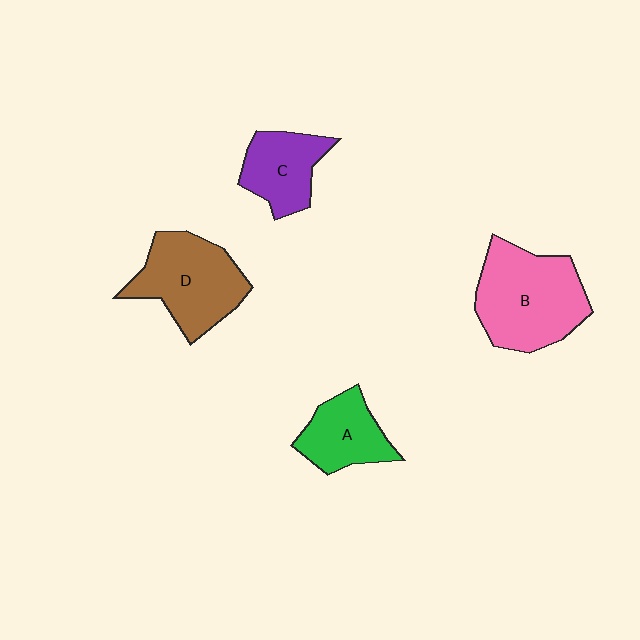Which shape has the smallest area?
Shape A (green).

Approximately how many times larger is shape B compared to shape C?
Approximately 1.8 times.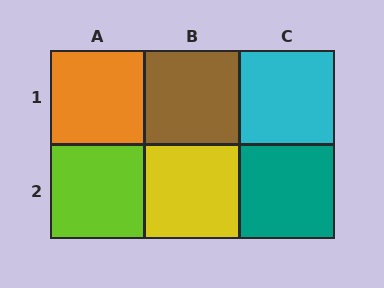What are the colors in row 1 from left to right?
Orange, brown, cyan.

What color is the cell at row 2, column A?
Lime.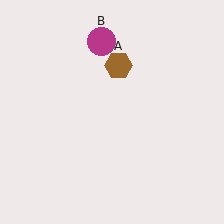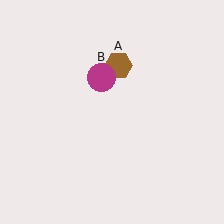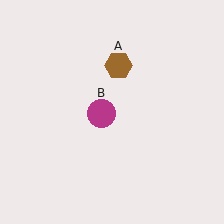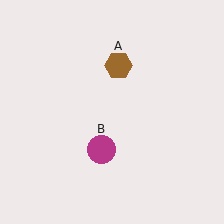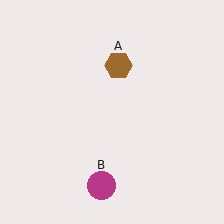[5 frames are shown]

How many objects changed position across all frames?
1 object changed position: magenta circle (object B).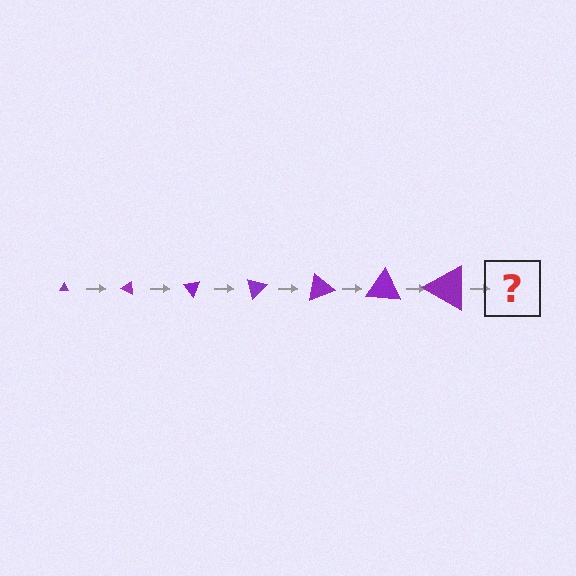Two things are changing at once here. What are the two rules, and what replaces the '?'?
The two rules are that the triangle grows larger each step and it rotates 25 degrees each step. The '?' should be a triangle, larger than the previous one and rotated 175 degrees from the start.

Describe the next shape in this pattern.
It should be a triangle, larger than the previous one and rotated 175 degrees from the start.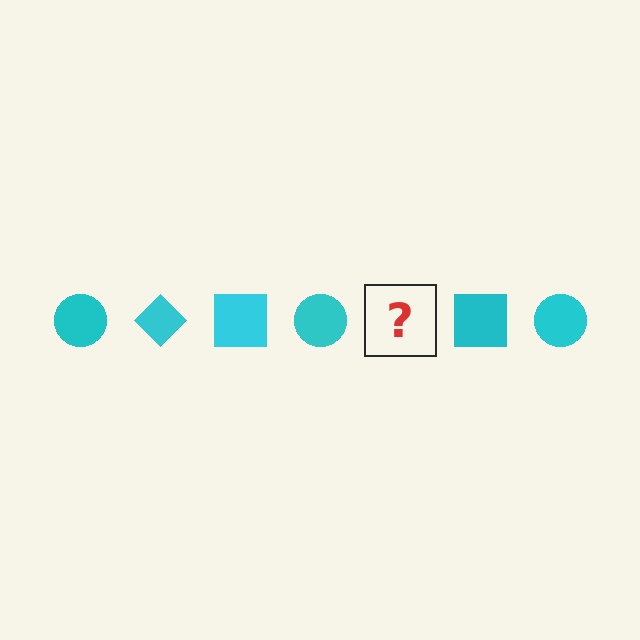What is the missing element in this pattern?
The missing element is a cyan diamond.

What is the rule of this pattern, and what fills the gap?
The rule is that the pattern cycles through circle, diamond, square shapes in cyan. The gap should be filled with a cyan diamond.